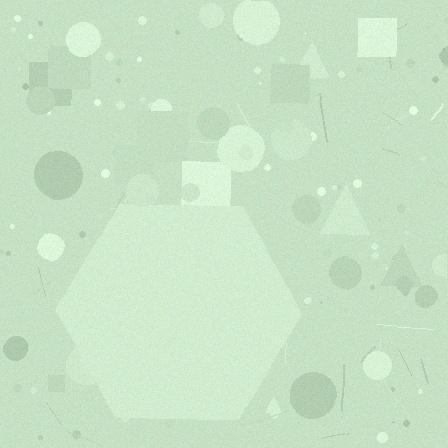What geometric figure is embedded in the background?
A hexagon is embedded in the background.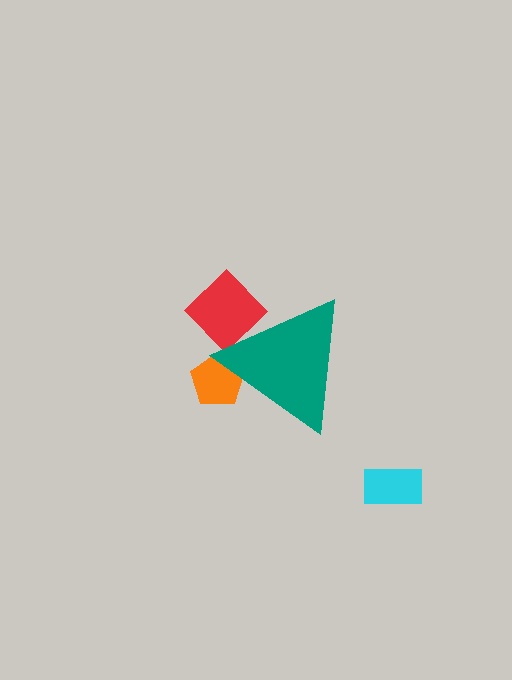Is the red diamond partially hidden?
Yes, the red diamond is partially hidden behind the teal triangle.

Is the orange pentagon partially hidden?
Yes, the orange pentagon is partially hidden behind the teal triangle.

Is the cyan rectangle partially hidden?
No, the cyan rectangle is fully visible.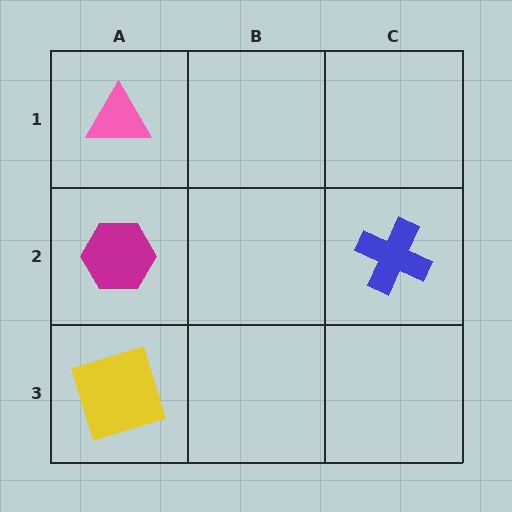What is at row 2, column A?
A magenta hexagon.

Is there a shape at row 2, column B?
No, that cell is empty.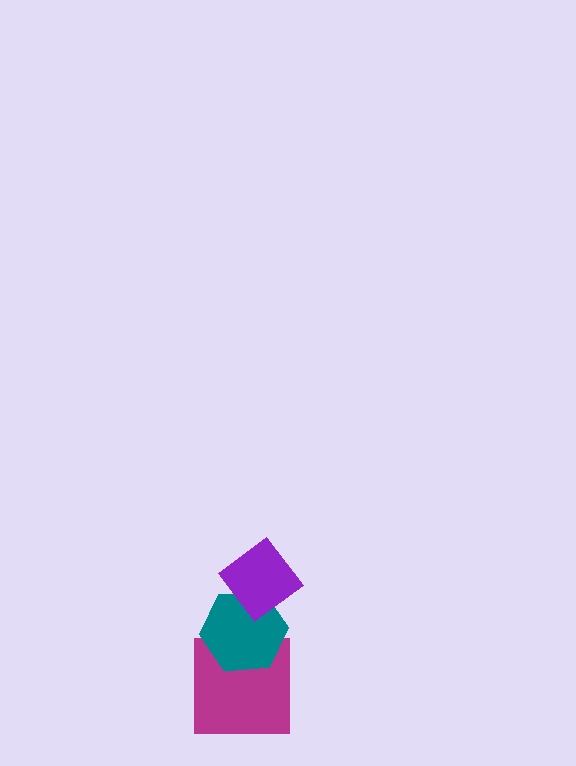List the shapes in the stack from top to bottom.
From top to bottom: the purple diamond, the teal hexagon, the magenta square.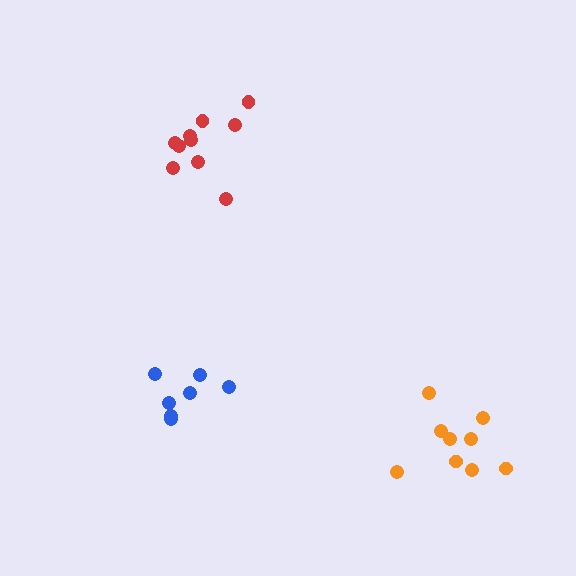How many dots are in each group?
Group 1: 9 dots, Group 2: 10 dots, Group 3: 7 dots (26 total).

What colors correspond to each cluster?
The clusters are colored: orange, red, blue.